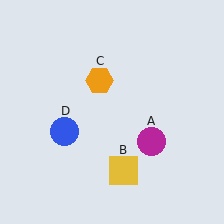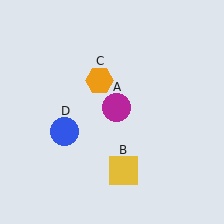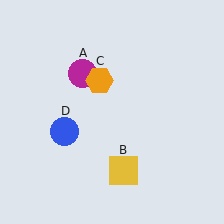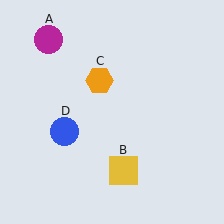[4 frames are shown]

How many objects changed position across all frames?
1 object changed position: magenta circle (object A).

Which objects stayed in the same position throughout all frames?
Yellow square (object B) and orange hexagon (object C) and blue circle (object D) remained stationary.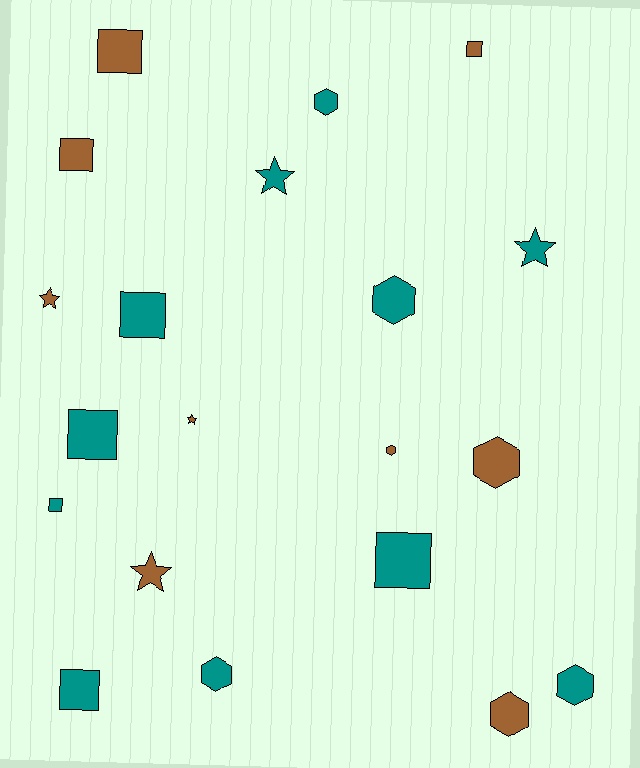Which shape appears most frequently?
Square, with 8 objects.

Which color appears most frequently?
Teal, with 11 objects.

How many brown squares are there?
There are 3 brown squares.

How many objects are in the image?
There are 20 objects.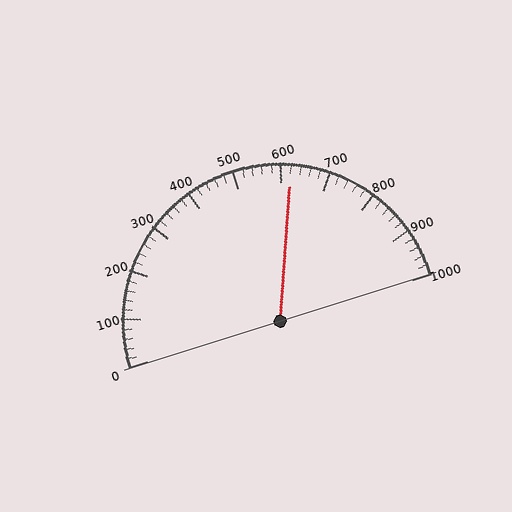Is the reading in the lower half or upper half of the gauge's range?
The reading is in the upper half of the range (0 to 1000).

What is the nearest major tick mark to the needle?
The nearest major tick mark is 600.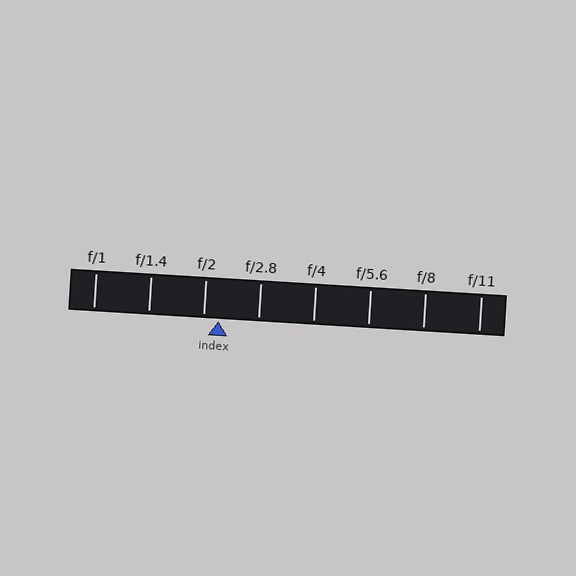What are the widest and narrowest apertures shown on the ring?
The widest aperture shown is f/1 and the narrowest is f/11.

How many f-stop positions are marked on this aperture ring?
There are 8 f-stop positions marked.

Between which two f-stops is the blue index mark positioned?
The index mark is between f/2 and f/2.8.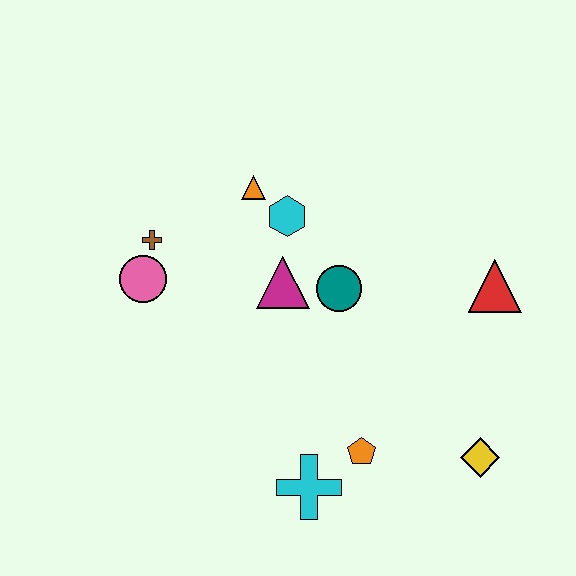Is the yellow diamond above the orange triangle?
No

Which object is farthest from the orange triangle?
The yellow diamond is farthest from the orange triangle.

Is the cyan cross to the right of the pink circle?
Yes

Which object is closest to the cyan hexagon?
The orange triangle is closest to the cyan hexagon.